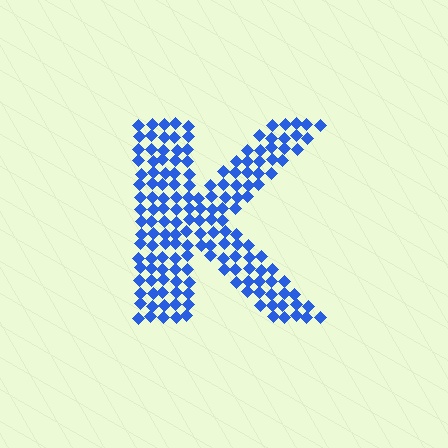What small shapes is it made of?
It is made of small diamonds.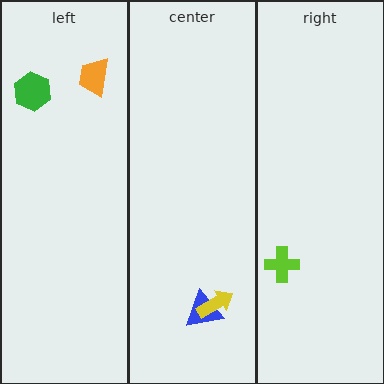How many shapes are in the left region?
2.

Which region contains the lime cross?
The right region.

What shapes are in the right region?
The lime cross.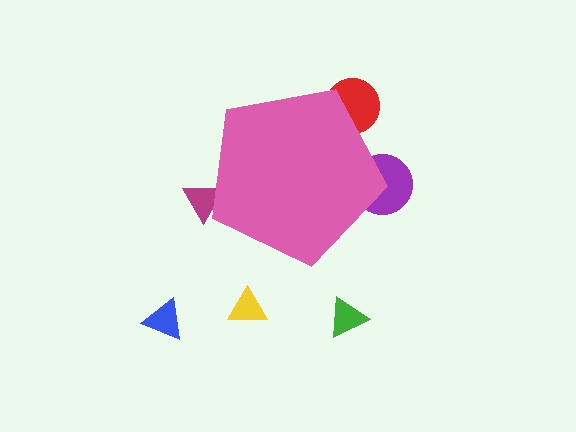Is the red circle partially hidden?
Yes, the red circle is partially hidden behind the pink pentagon.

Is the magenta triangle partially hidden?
Yes, the magenta triangle is partially hidden behind the pink pentagon.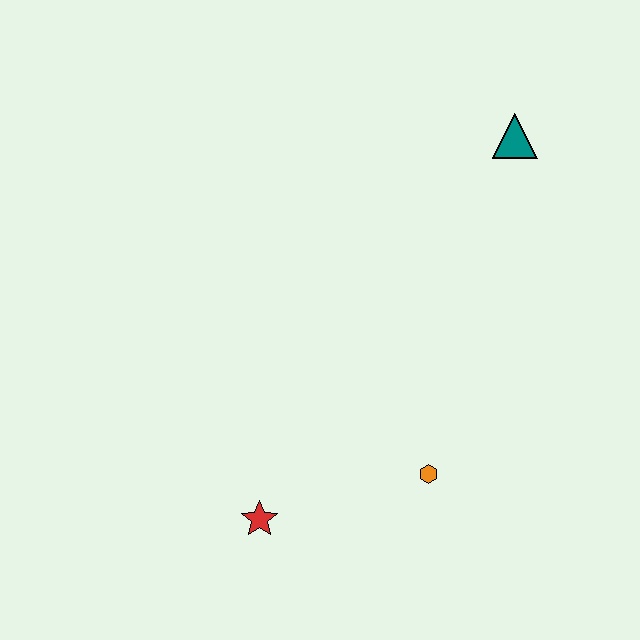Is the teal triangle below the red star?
No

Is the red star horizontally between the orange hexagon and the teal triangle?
No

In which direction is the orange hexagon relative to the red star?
The orange hexagon is to the right of the red star.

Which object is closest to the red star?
The orange hexagon is closest to the red star.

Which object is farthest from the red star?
The teal triangle is farthest from the red star.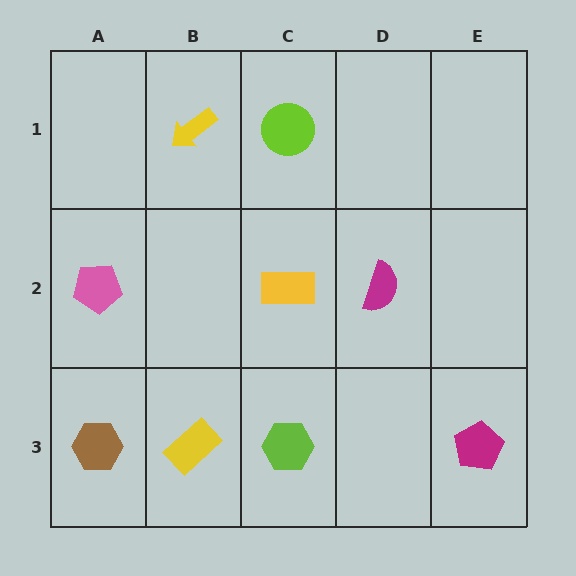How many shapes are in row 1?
2 shapes.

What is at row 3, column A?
A brown hexagon.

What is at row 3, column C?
A lime hexagon.